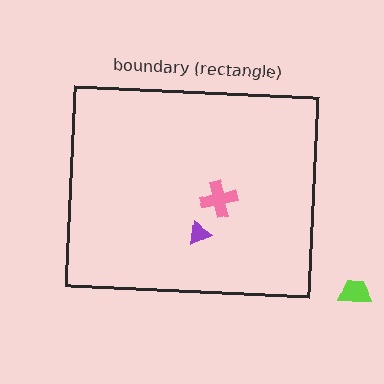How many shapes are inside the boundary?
2 inside, 1 outside.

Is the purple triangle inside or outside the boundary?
Inside.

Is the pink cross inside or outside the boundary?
Inside.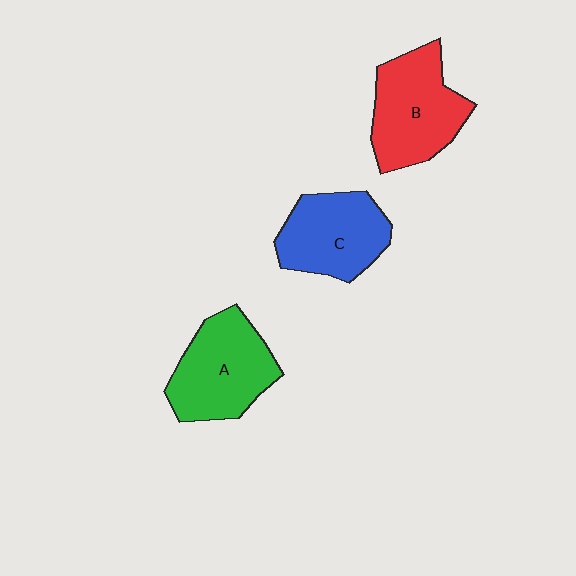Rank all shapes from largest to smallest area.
From largest to smallest: B (red), A (green), C (blue).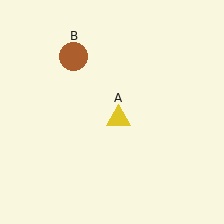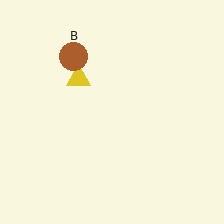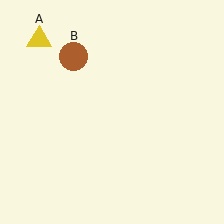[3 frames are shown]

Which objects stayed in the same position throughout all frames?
Brown circle (object B) remained stationary.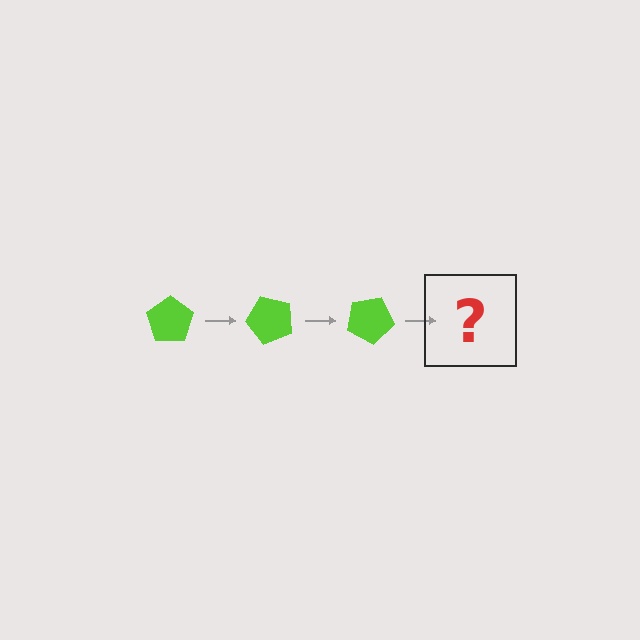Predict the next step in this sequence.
The next step is a lime pentagon rotated 150 degrees.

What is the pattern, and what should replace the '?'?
The pattern is that the pentagon rotates 50 degrees each step. The '?' should be a lime pentagon rotated 150 degrees.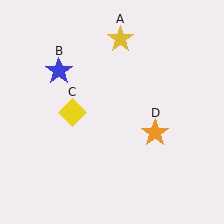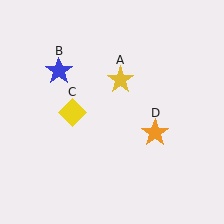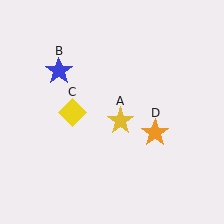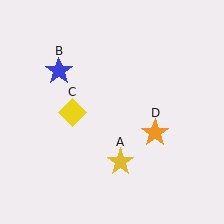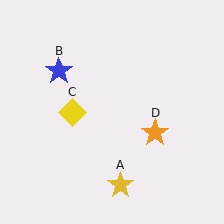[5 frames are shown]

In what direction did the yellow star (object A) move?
The yellow star (object A) moved down.